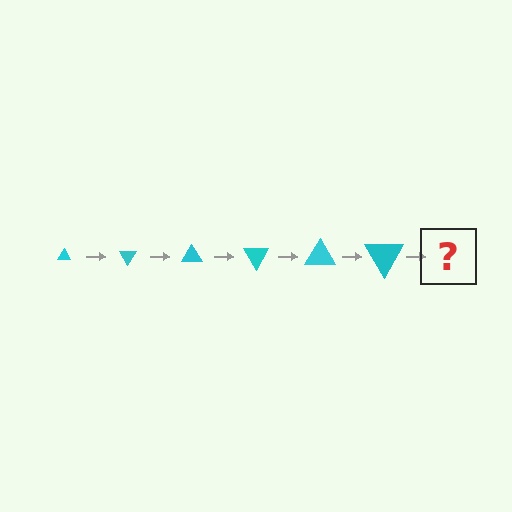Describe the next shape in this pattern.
It should be a triangle, larger than the previous one and rotated 360 degrees from the start.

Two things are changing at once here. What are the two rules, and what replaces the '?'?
The two rules are that the triangle grows larger each step and it rotates 60 degrees each step. The '?' should be a triangle, larger than the previous one and rotated 360 degrees from the start.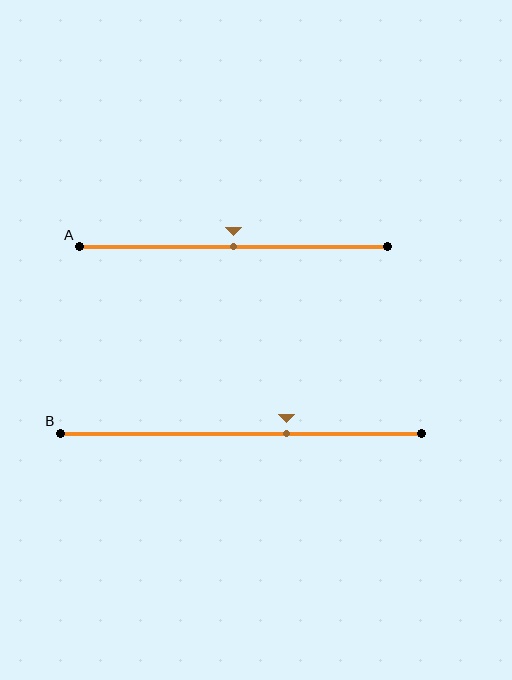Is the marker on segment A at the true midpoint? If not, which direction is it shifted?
Yes, the marker on segment A is at the true midpoint.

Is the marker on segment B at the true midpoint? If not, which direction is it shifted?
No, the marker on segment B is shifted to the right by about 13% of the segment length.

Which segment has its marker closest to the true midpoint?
Segment A has its marker closest to the true midpoint.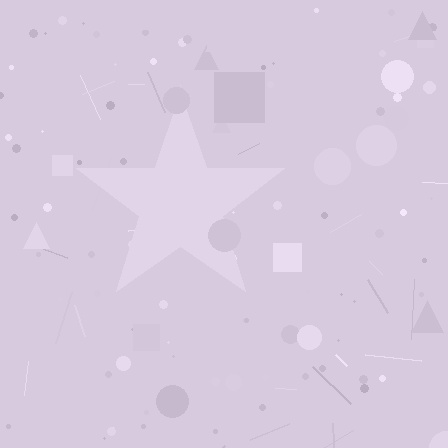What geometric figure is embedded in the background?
A star is embedded in the background.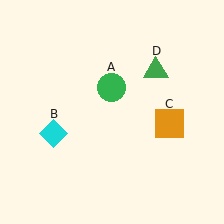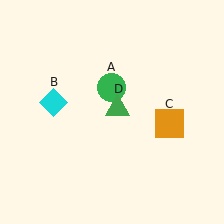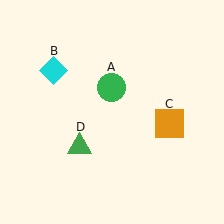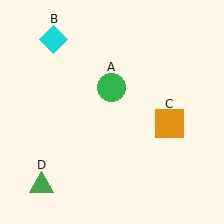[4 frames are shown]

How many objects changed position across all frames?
2 objects changed position: cyan diamond (object B), green triangle (object D).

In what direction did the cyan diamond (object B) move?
The cyan diamond (object B) moved up.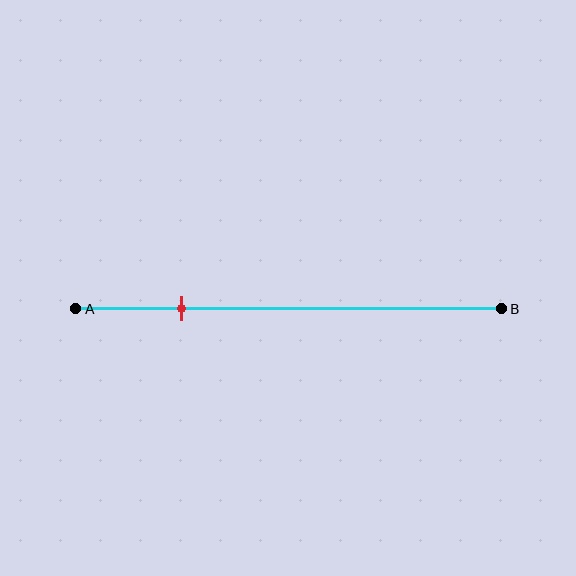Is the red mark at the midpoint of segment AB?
No, the mark is at about 25% from A, not at the 50% midpoint.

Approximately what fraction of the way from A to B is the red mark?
The red mark is approximately 25% of the way from A to B.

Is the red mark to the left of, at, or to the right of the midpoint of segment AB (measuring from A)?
The red mark is to the left of the midpoint of segment AB.